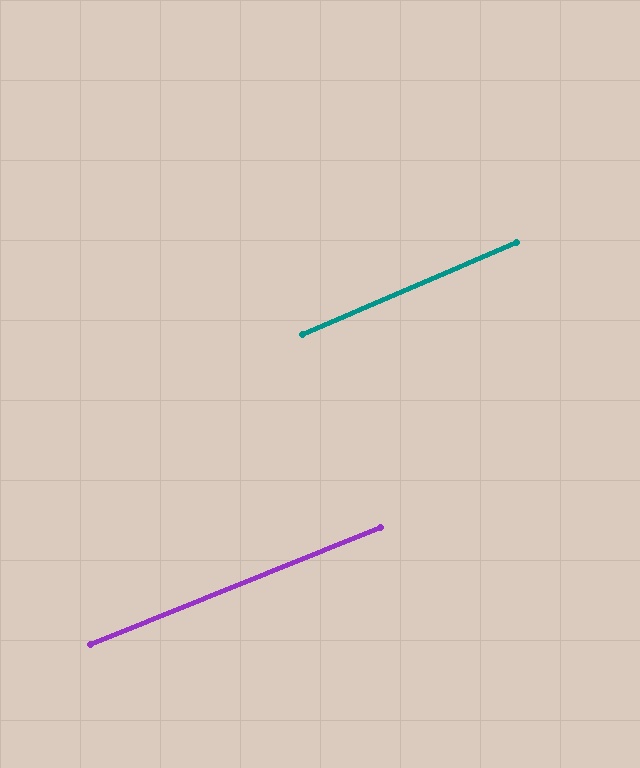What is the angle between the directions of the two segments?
Approximately 1 degree.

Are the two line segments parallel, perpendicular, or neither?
Parallel — their directions differ by only 1.5°.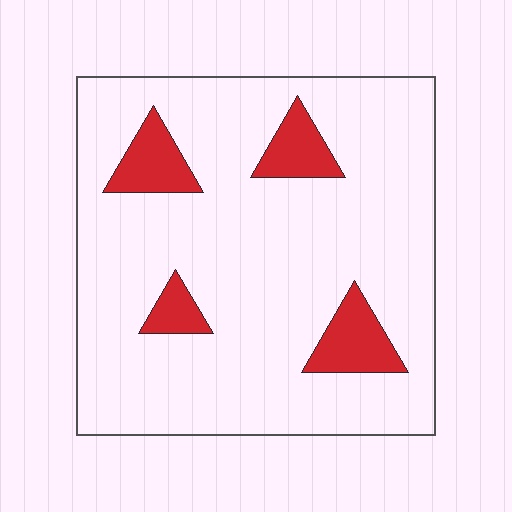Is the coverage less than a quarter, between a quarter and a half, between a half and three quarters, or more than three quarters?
Less than a quarter.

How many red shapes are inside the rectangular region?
4.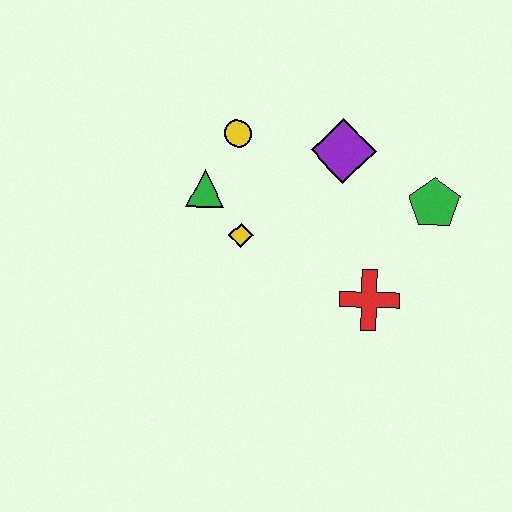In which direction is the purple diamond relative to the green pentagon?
The purple diamond is to the left of the green pentagon.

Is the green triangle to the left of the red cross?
Yes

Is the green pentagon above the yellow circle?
No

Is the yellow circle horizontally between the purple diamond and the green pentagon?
No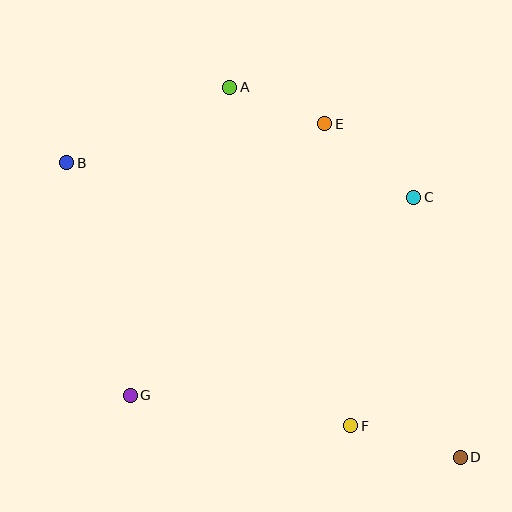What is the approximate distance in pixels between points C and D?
The distance between C and D is approximately 264 pixels.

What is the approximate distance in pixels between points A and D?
The distance between A and D is approximately 436 pixels.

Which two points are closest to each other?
Points A and E are closest to each other.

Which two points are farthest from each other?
Points B and D are farthest from each other.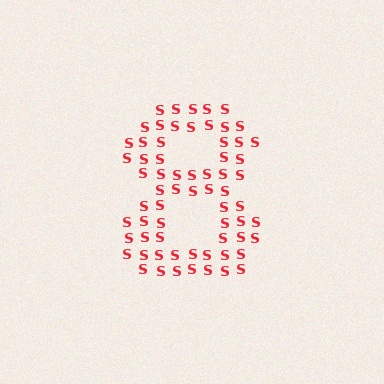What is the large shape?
The large shape is the digit 8.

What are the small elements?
The small elements are letter S's.